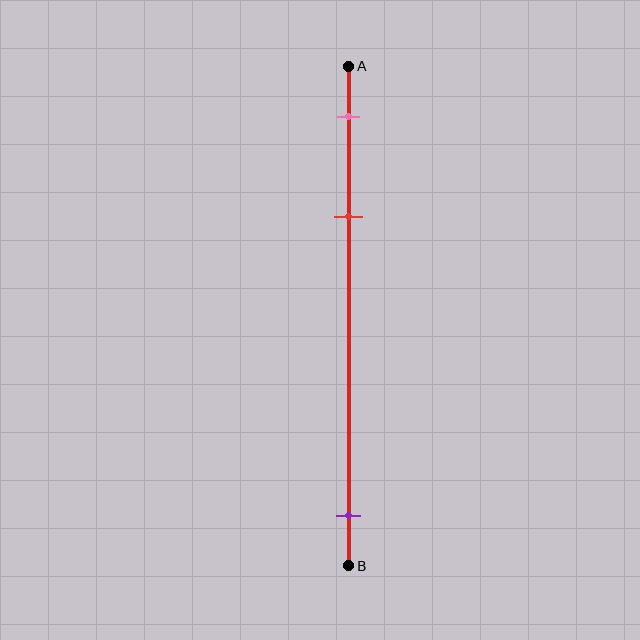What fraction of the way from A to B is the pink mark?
The pink mark is approximately 10% (0.1) of the way from A to B.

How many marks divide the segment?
There are 3 marks dividing the segment.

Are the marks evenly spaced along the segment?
No, the marks are not evenly spaced.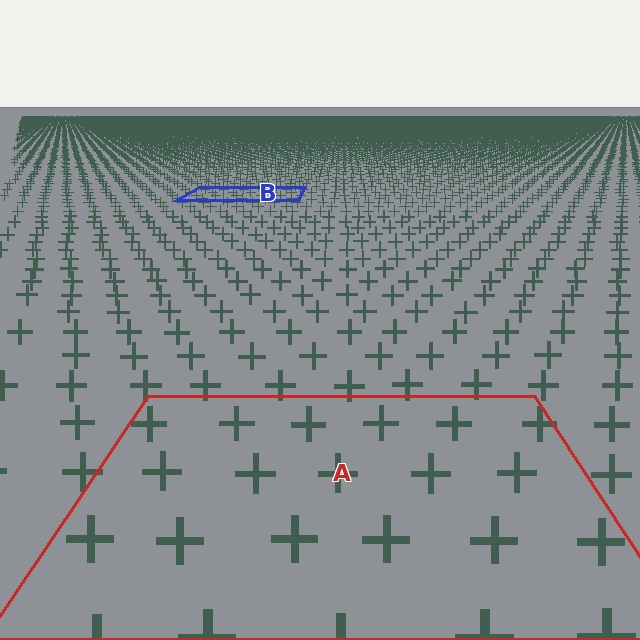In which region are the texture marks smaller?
The texture marks are smaller in region B, because it is farther away.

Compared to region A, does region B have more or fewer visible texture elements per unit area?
Region B has more texture elements per unit area — they are packed more densely because it is farther away.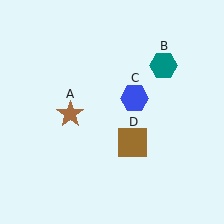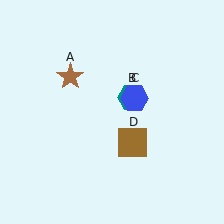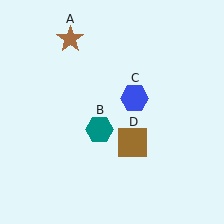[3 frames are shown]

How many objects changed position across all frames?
2 objects changed position: brown star (object A), teal hexagon (object B).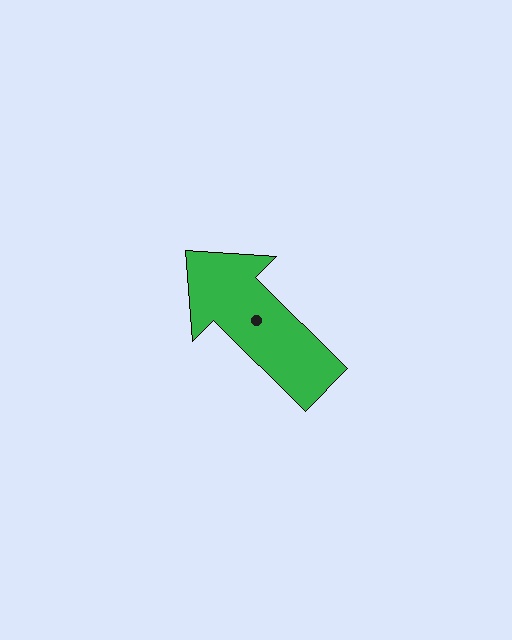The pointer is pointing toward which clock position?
Roughly 10 o'clock.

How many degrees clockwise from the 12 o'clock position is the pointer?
Approximately 315 degrees.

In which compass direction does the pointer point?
Northwest.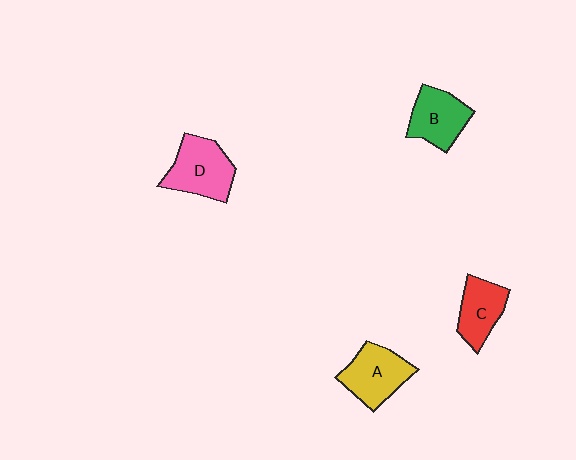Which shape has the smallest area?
Shape C (red).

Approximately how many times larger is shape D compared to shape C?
Approximately 1.3 times.